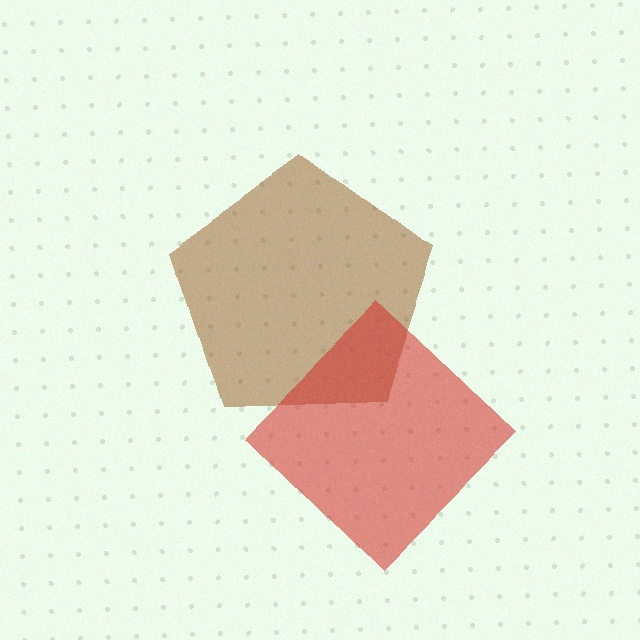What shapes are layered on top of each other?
The layered shapes are: a brown pentagon, a red diamond.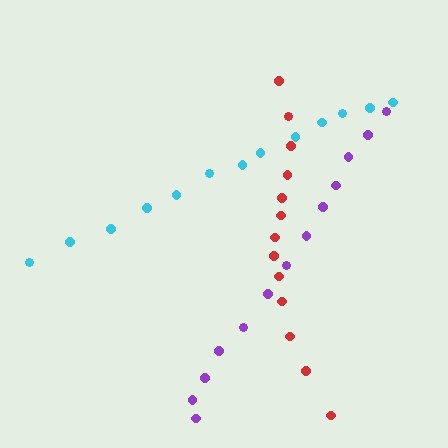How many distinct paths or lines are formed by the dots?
There are 3 distinct paths.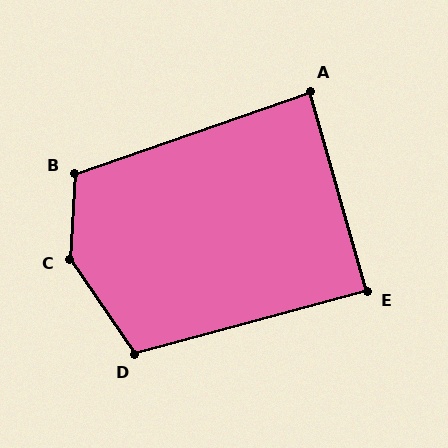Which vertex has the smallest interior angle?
A, at approximately 87 degrees.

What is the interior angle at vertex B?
Approximately 112 degrees (obtuse).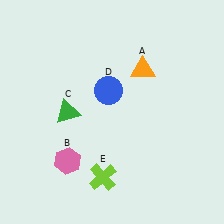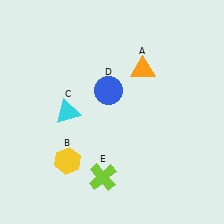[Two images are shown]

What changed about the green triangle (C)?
In Image 1, C is green. In Image 2, it changed to cyan.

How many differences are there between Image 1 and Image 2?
There are 2 differences between the two images.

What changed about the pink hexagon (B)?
In Image 1, B is pink. In Image 2, it changed to yellow.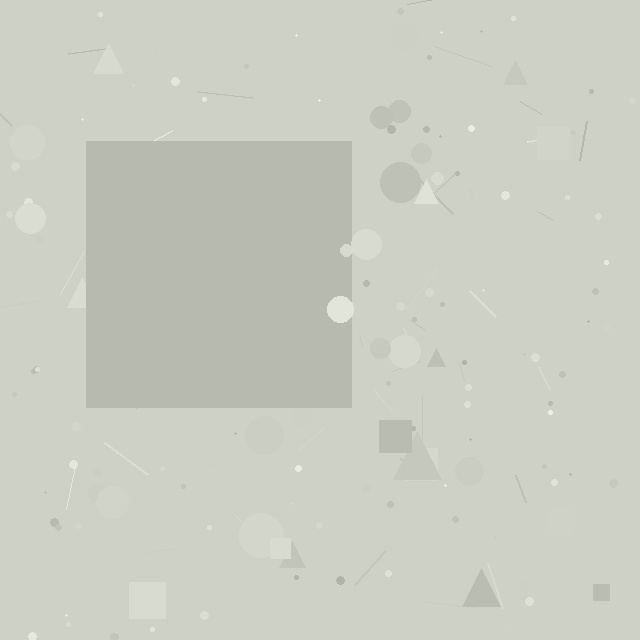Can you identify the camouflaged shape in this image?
The camouflaged shape is a square.